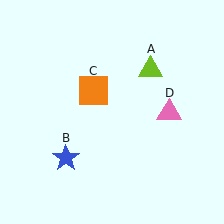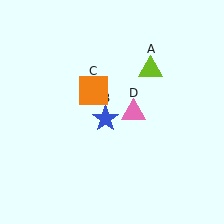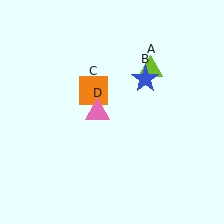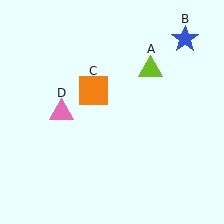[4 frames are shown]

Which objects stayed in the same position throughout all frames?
Lime triangle (object A) and orange square (object C) remained stationary.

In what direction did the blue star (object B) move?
The blue star (object B) moved up and to the right.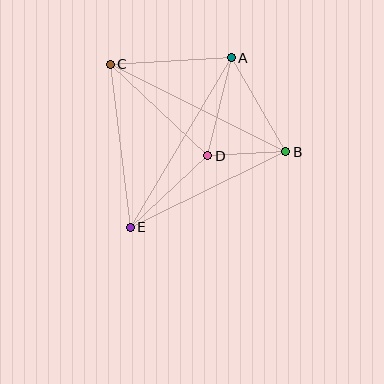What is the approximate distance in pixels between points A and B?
The distance between A and B is approximately 108 pixels.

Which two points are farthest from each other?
Points A and E are farthest from each other.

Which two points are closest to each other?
Points B and D are closest to each other.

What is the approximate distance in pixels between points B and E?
The distance between B and E is approximately 173 pixels.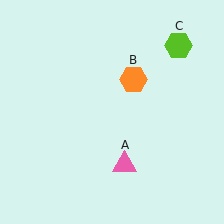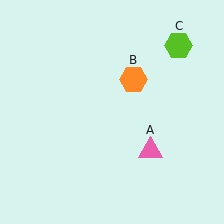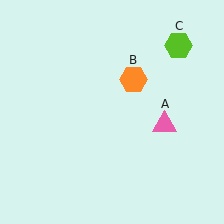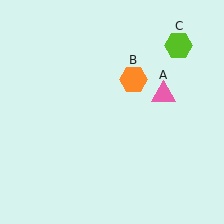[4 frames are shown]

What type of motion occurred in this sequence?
The pink triangle (object A) rotated counterclockwise around the center of the scene.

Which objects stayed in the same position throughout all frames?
Orange hexagon (object B) and lime hexagon (object C) remained stationary.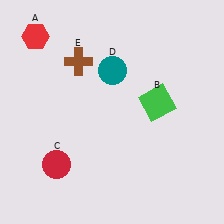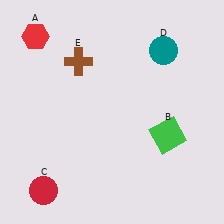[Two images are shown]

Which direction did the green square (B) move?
The green square (B) moved down.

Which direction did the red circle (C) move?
The red circle (C) moved down.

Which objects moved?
The objects that moved are: the green square (B), the red circle (C), the teal circle (D).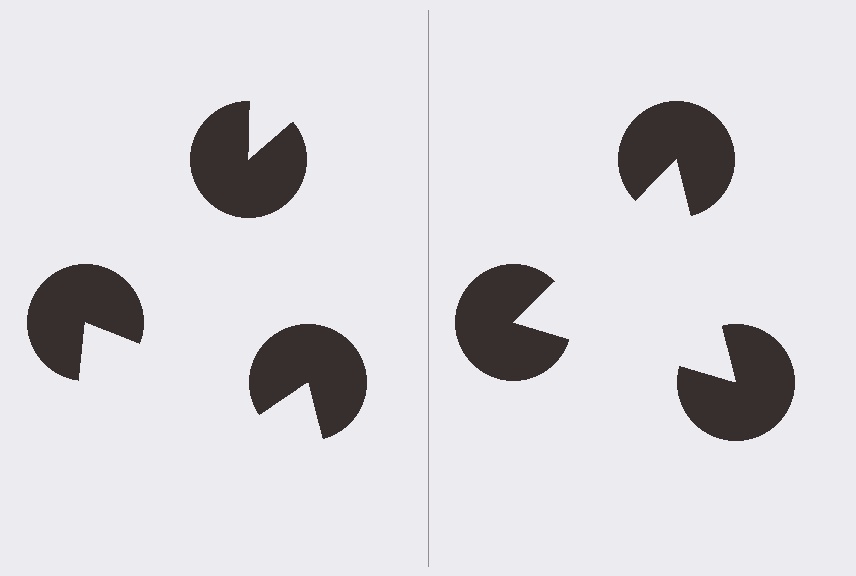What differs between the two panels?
The pac-man discs are positioned identically on both sides; only the wedge orientations differ. On the right they align to a triangle; on the left they are misaligned.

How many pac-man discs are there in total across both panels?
6 — 3 on each side.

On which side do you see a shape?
An illusory triangle appears on the right side. On the left side the wedge cuts are rotated, so no coherent shape forms.